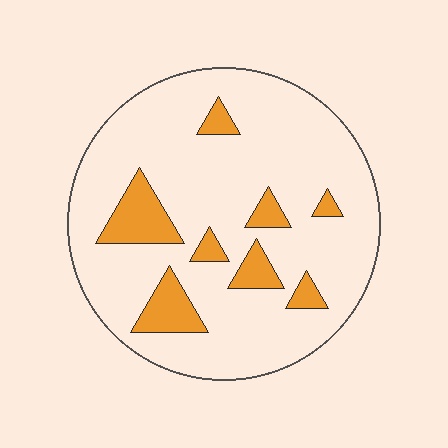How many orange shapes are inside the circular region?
8.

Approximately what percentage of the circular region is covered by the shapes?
Approximately 15%.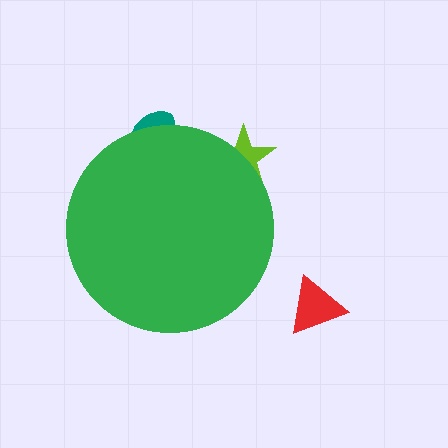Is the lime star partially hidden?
Yes, the lime star is partially hidden behind the green circle.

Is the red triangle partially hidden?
No, the red triangle is fully visible.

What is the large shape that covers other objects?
A green circle.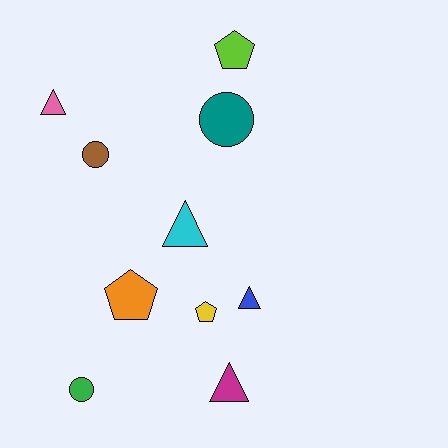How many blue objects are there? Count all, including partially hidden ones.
There is 1 blue object.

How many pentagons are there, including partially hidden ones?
There are 3 pentagons.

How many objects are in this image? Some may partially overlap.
There are 10 objects.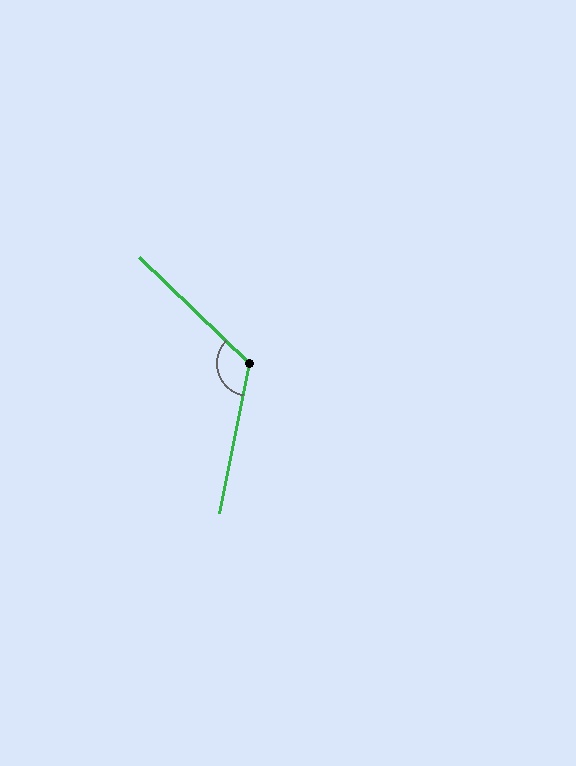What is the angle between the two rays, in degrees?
Approximately 123 degrees.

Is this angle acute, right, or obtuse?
It is obtuse.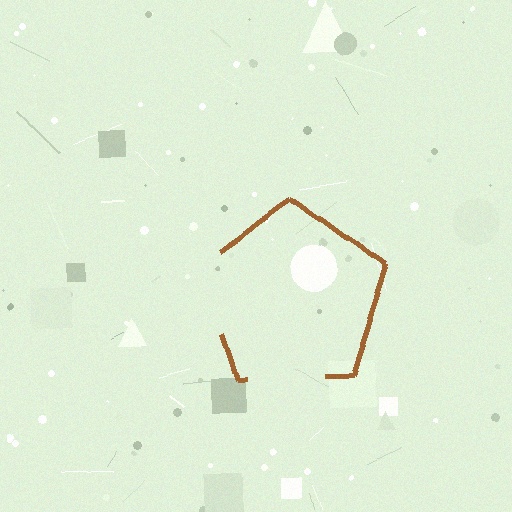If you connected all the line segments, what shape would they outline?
They would outline a pentagon.